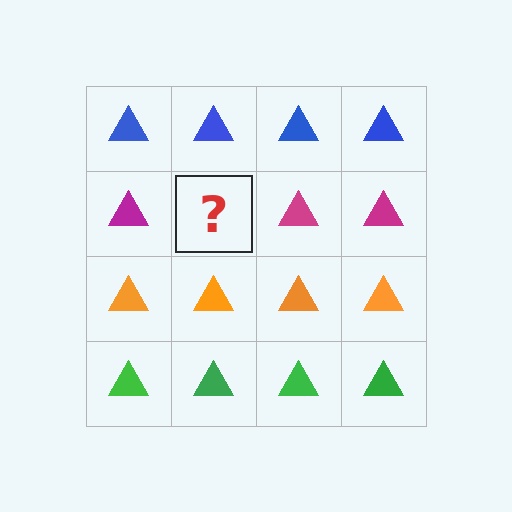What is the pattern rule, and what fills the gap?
The rule is that each row has a consistent color. The gap should be filled with a magenta triangle.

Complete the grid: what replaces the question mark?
The question mark should be replaced with a magenta triangle.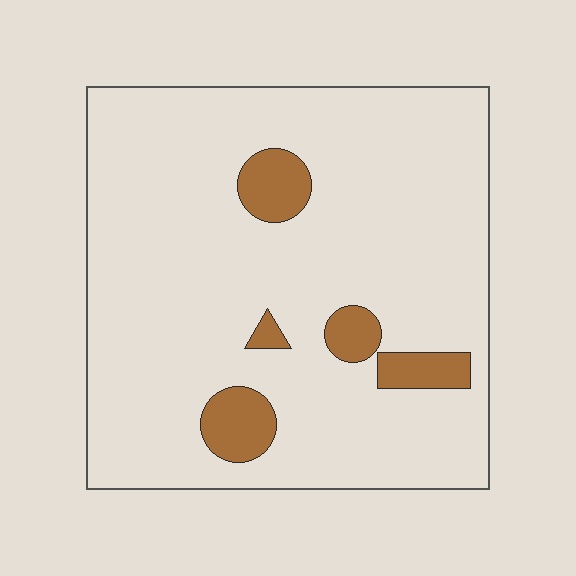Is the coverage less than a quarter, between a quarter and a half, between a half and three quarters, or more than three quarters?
Less than a quarter.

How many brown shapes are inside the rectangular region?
5.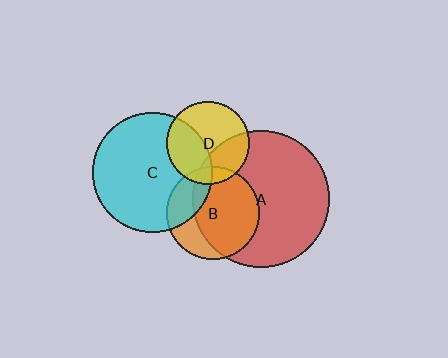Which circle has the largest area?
Circle A (red).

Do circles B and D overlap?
Yes.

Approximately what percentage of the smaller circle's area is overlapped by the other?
Approximately 10%.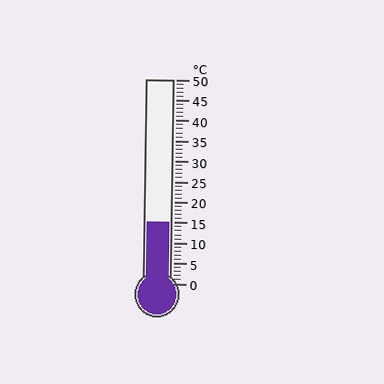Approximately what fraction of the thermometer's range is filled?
The thermometer is filled to approximately 30% of its range.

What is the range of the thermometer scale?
The thermometer scale ranges from 0°C to 50°C.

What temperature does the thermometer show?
The thermometer shows approximately 15°C.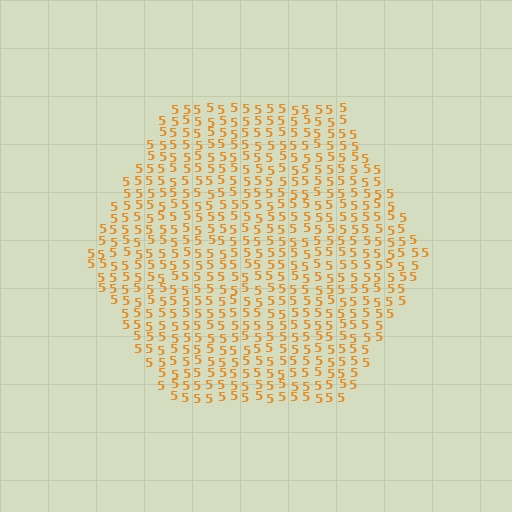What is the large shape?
The large shape is a hexagon.